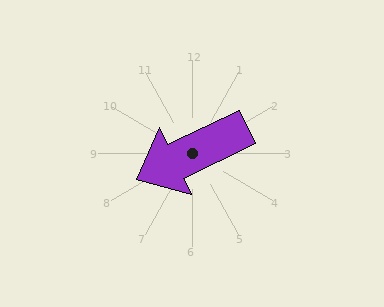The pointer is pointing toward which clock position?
Roughly 8 o'clock.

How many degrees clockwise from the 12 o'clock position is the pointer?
Approximately 245 degrees.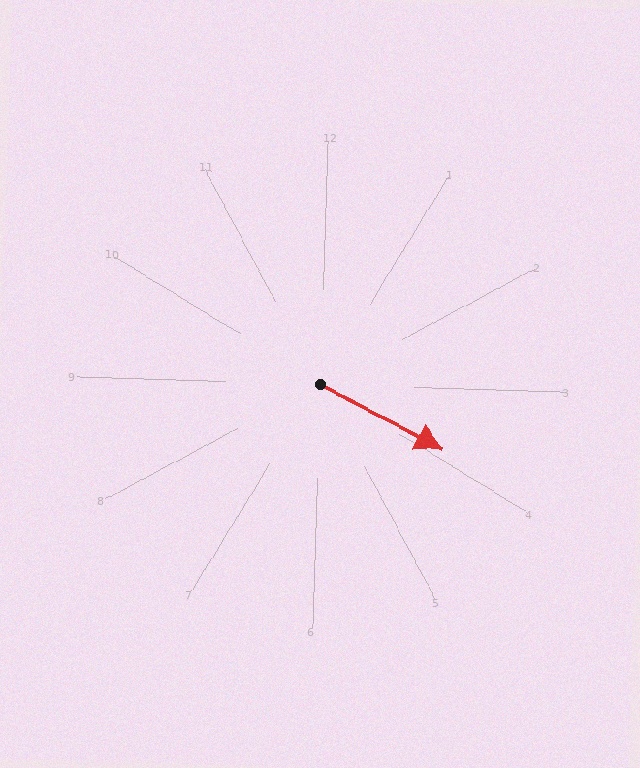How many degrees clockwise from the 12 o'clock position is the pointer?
Approximately 116 degrees.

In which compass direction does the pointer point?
Southeast.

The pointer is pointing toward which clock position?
Roughly 4 o'clock.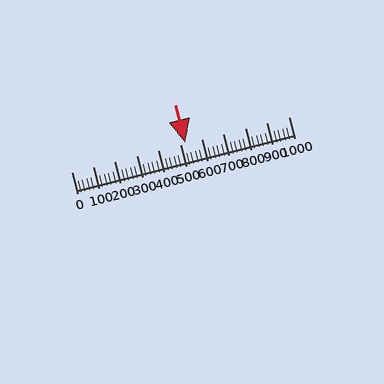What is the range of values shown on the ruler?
The ruler shows values from 0 to 1000.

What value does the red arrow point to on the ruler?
The red arrow points to approximately 523.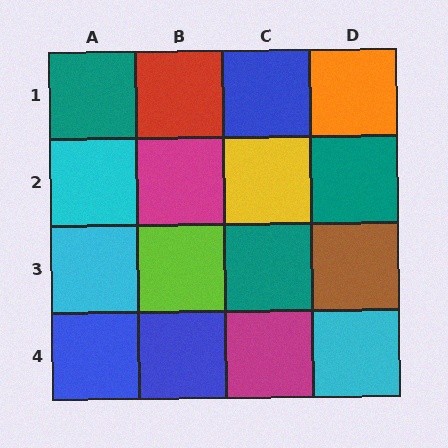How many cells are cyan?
3 cells are cyan.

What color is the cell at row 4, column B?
Blue.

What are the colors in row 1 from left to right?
Teal, red, blue, orange.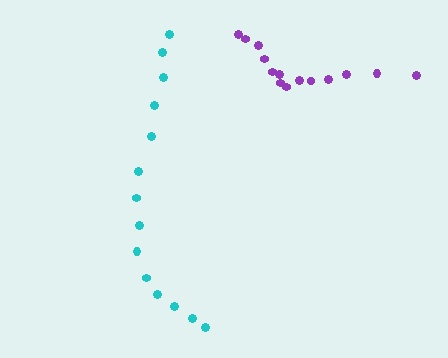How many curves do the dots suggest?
There are 2 distinct paths.